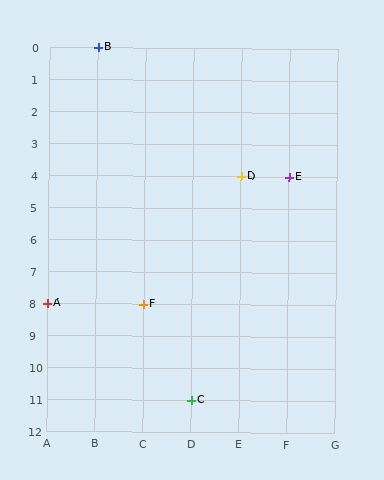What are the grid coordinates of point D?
Point D is at grid coordinates (E, 4).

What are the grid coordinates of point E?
Point E is at grid coordinates (F, 4).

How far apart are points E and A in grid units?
Points E and A are 5 columns and 4 rows apart (about 6.4 grid units diagonally).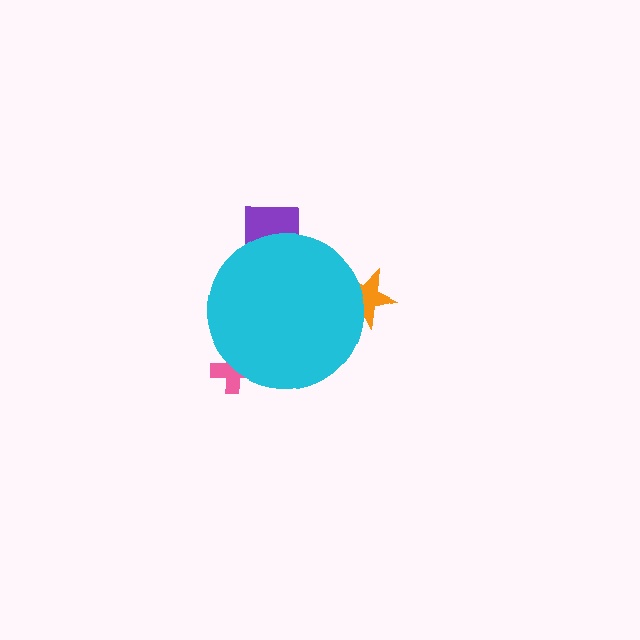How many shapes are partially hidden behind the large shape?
3 shapes are partially hidden.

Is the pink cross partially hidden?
Yes, the pink cross is partially hidden behind the cyan circle.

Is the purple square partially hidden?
Yes, the purple square is partially hidden behind the cyan circle.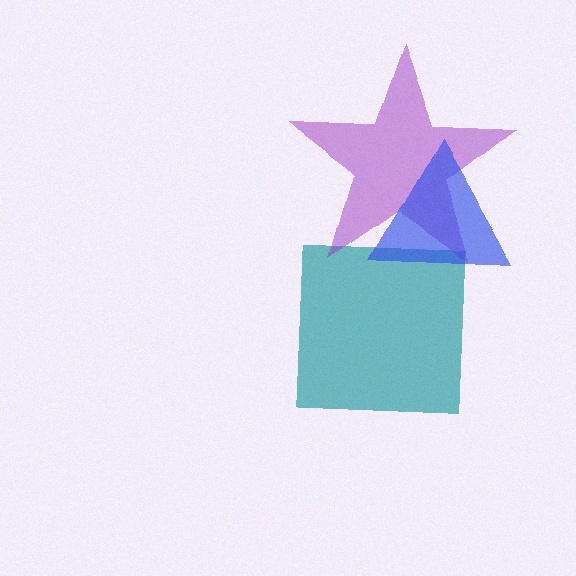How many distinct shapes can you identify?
There are 3 distinct shapes: a teal square, a purple star, a blue triangle.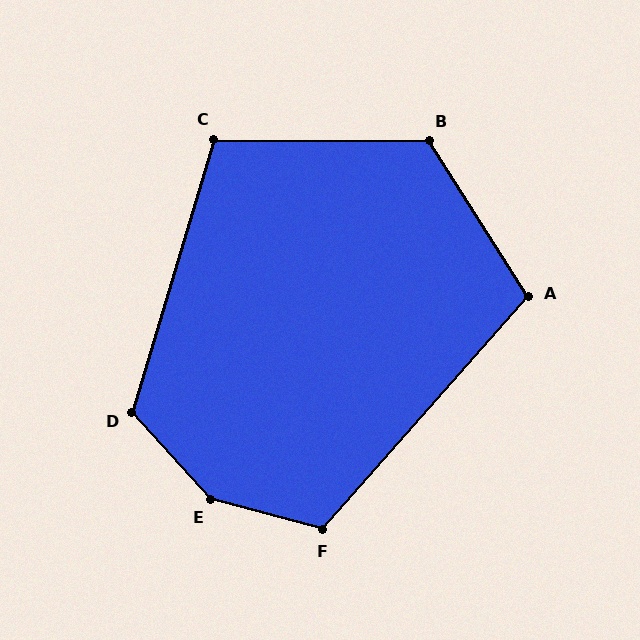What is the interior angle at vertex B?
Approximately 123 degrees (obtuse).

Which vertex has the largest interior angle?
E, at approximately 148 degrees.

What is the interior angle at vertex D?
Approximately 121 degrees (obtuse).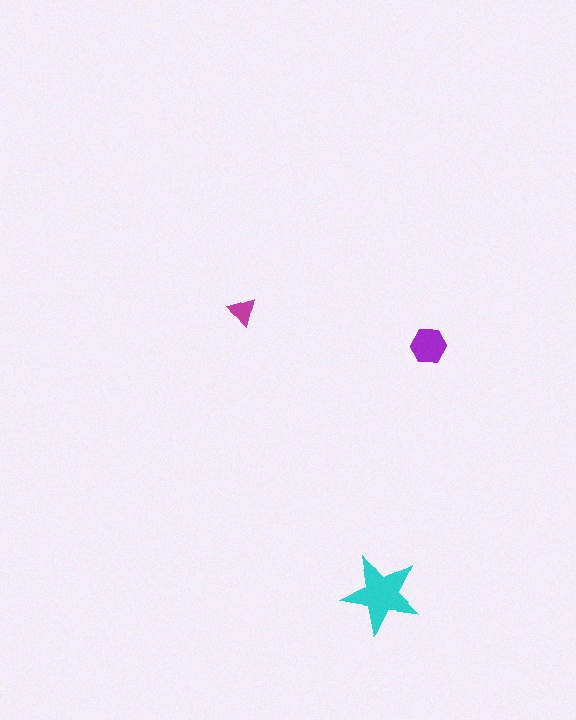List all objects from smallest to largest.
The magenta triangle, the purple hexagon, the cyan star.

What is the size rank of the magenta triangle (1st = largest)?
3rd.